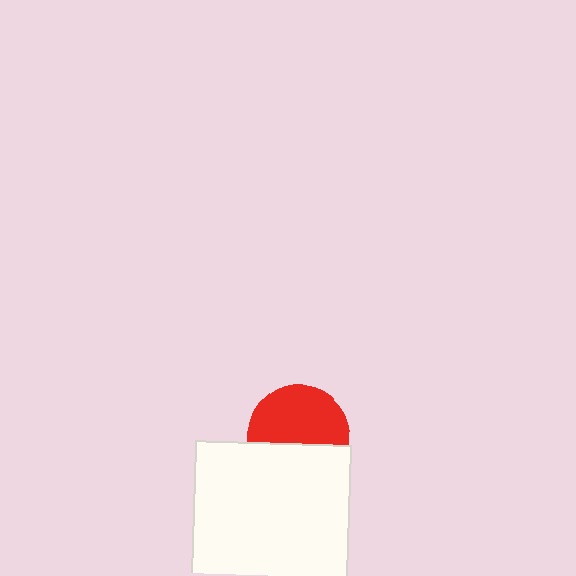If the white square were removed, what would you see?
You would see the complete red circle.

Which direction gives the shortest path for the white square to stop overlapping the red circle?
Moving down gives the shortest separation.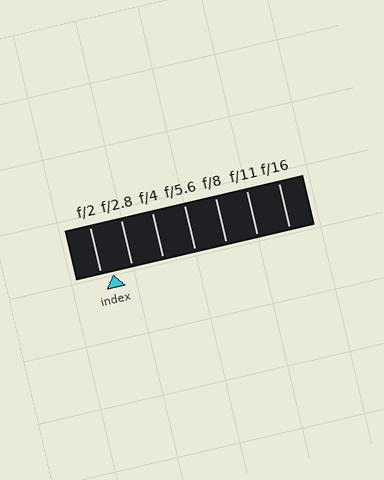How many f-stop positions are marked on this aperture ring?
There are 7 f-stop positions marked.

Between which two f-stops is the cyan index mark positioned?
The index mark is between f/2 and f/2.8.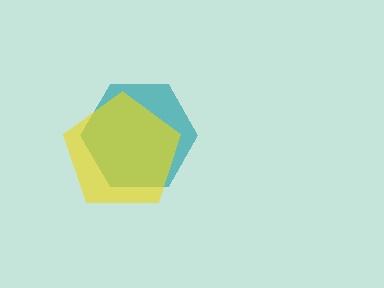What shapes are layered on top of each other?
The layered shapes are: a teal hexagon, a yellow pentagon.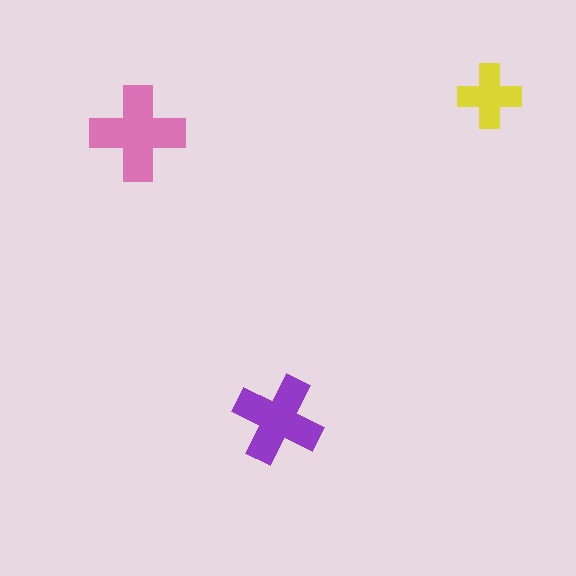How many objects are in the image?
There are 3 objects in the image.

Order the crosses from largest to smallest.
the pink one, the purple one, the yellow one.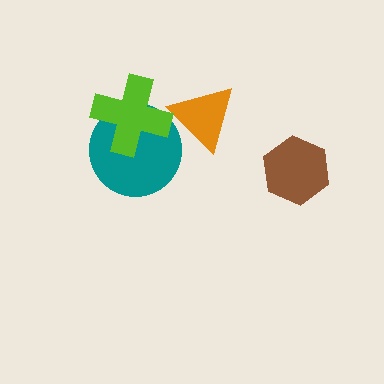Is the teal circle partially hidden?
Yes, it is partially covered by another shape.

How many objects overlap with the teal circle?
2 objects overlap with the teal circle.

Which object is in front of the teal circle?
The lime cross is in front of the teal circle.